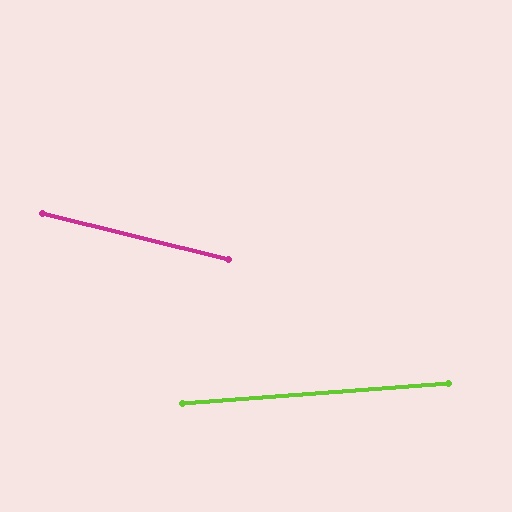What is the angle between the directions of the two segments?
Approximately 18 degrees.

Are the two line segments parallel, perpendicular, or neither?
Neither parallel nor perpendicular — they differ by about 18°.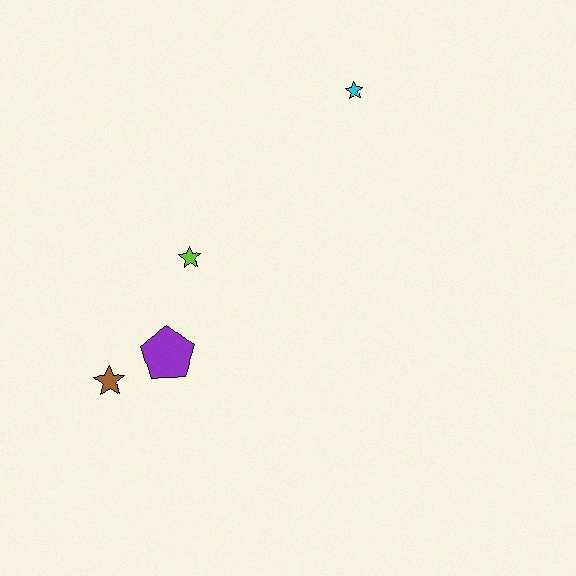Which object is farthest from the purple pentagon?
The cyan star is farthest from the purple pentagon.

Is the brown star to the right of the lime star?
No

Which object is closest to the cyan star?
The lime star is closest to the cyan star.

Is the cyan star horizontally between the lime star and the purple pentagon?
No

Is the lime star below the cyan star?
Yes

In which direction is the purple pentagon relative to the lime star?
The purple pentagon is below the lime star.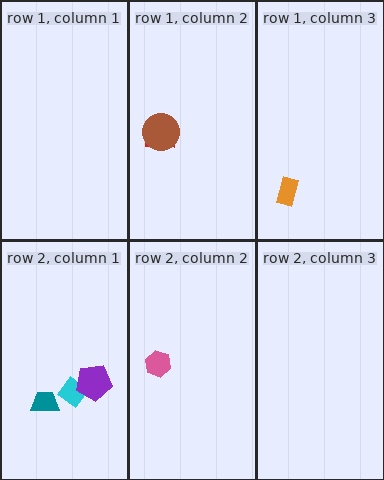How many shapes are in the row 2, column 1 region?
3.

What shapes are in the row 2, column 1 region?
The cyan diamond, the purple pentagon, the teal trapezoid.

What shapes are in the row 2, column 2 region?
The pink hexagon.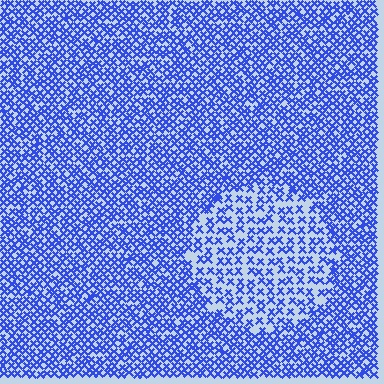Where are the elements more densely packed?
The elements are more densely packed outside the circle boundary.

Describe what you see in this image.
The image contains small blue elements arranged at two different densities. A circle-shaped region is visible where the elements are less densely packed than the surrounding area.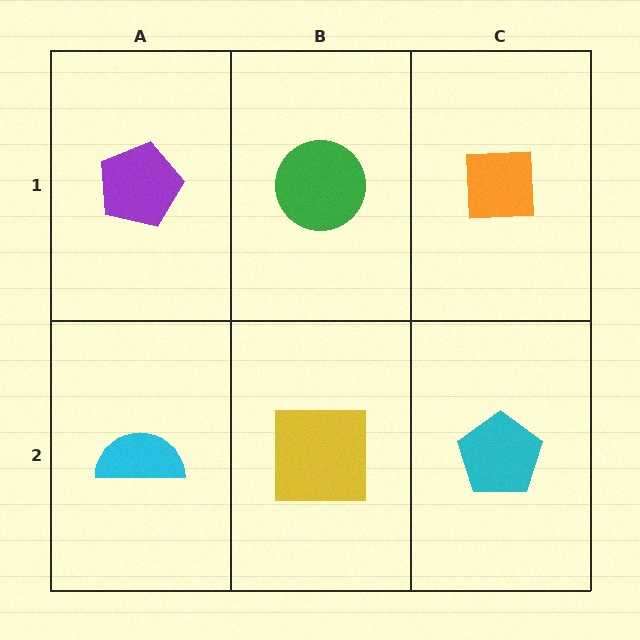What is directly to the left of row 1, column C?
A green circle.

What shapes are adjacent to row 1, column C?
A cyan pentagon (row 2, column C), a green circle (row 1, column B).